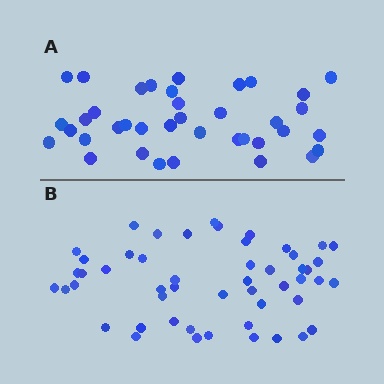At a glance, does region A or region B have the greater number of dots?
Region B (the bottom region) has more dots.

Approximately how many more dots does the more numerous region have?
Region B has approximately 15 more dots than region A.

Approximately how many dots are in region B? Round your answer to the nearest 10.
About 50 dots. (The exact count is 51, which rounds to 50.)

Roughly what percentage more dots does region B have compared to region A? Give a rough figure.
About 35% more.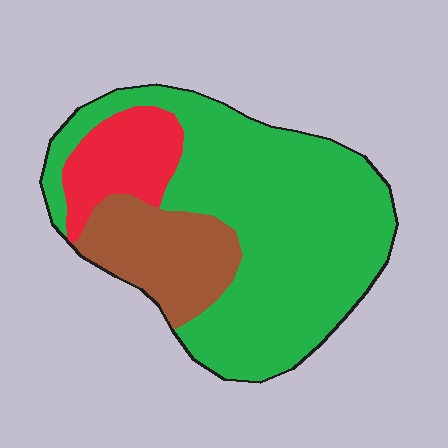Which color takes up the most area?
Green, at roughly 65%.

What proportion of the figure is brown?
Brown takes up about one fifth (1/5) of the figure.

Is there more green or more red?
Green.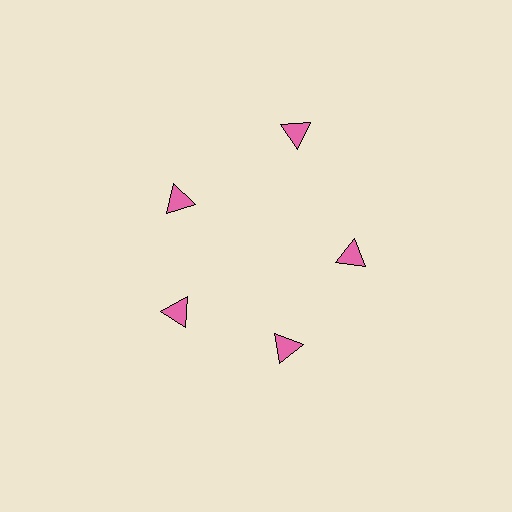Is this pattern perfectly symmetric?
No. The 5 pink triangles are arranged in a ring, but one element near the 1 o'clock position is pushed outward from the center, breaking the 5-fold rotational symmetry.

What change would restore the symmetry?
The symmetry would be restored by moving it inward, back onto the ring so that all 5 triangles sit at equal angles and equal distance from the center.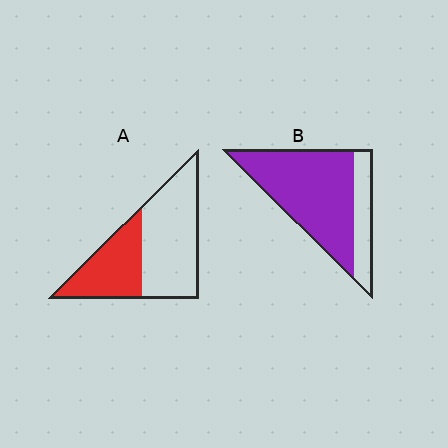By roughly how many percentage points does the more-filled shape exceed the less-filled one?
By roughly 40 percentage points (B over A).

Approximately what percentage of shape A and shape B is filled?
A is approximately 40% and B is approximately 75%.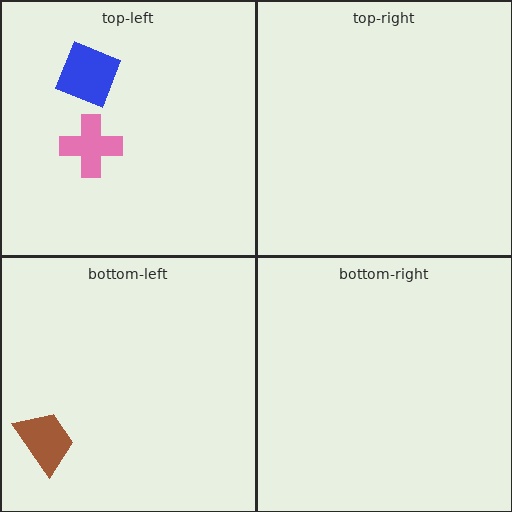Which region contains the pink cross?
The top-left region.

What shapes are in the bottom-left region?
The brown trapezoid.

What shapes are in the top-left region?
The pink cross, the blue diamond.